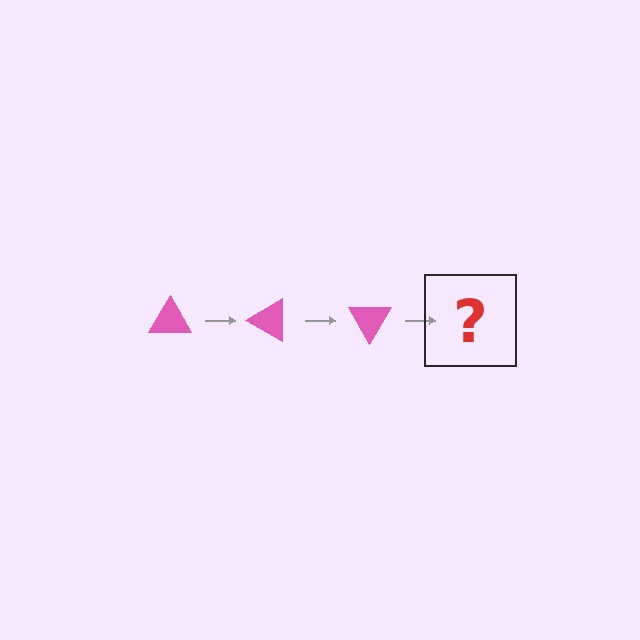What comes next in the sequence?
The next element should be a pink triangle rotated 90 degrees.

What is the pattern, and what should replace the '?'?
The pattern is that the triangle rotates 30 degrees each step. The '?' should be a pink triangle rotated 90 degrees.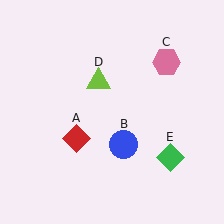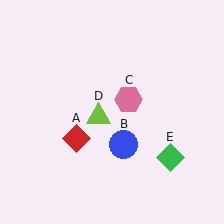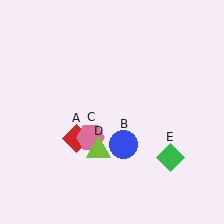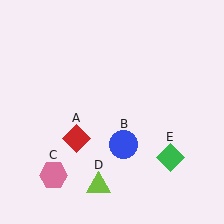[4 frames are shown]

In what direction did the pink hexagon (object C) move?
The pink hexagon (object C) moved down and to the left.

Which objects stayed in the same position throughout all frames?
Red diamond (object A) and blue circle (object B) and green diamond (object E) remained stationary.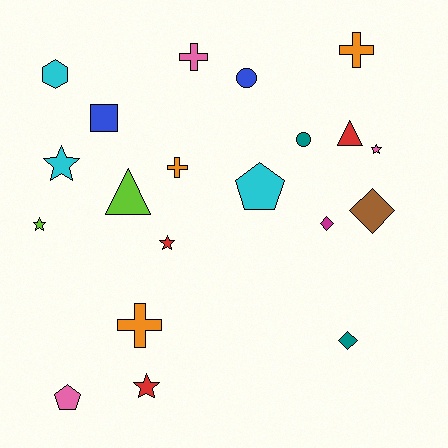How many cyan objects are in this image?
There are 3 cyan objects.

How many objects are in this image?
There are 20 objects.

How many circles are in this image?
There are 2 circles.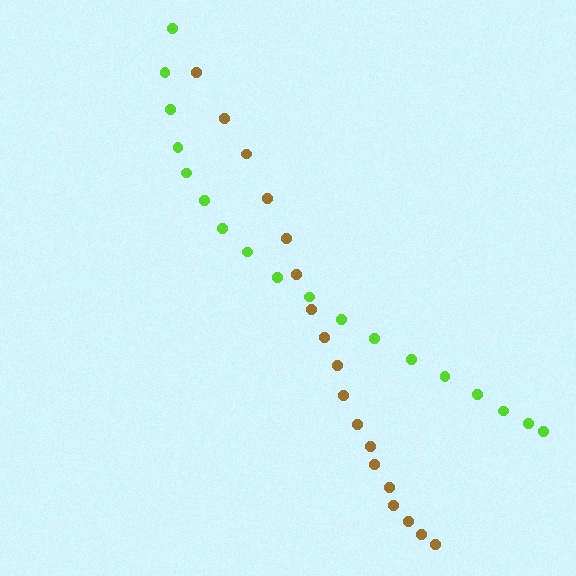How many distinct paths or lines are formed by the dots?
There are 2 distinct paths.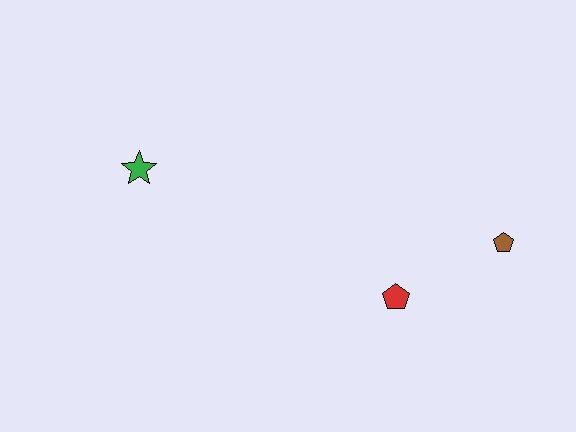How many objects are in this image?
There are 3 objects.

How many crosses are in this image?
There are no crosses.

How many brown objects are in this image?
There is 1 brown object.